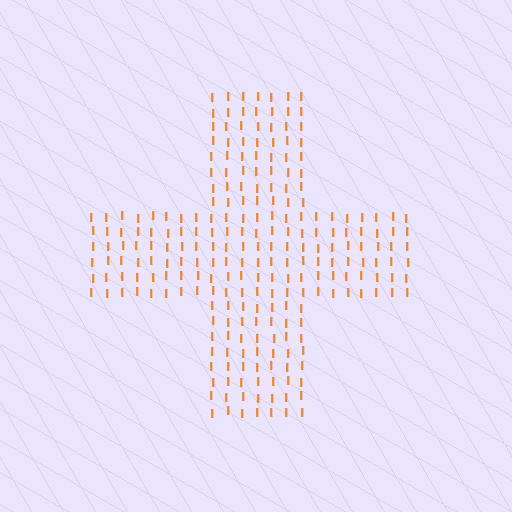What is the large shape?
The large shape is a cross.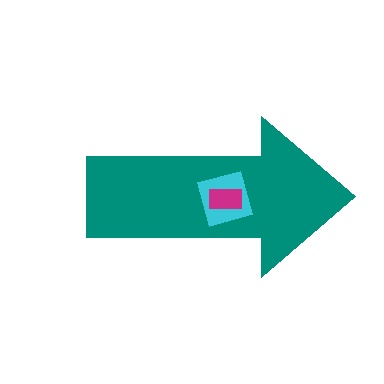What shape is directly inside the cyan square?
The magenta rectangle.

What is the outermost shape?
The teal arrow.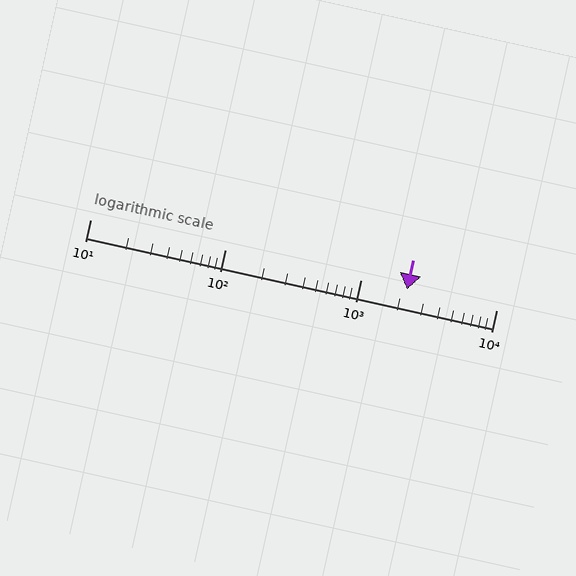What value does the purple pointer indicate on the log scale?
The pointer indicates approximately 2200.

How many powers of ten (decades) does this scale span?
The scale spans 3 decades, from 10 to 10000.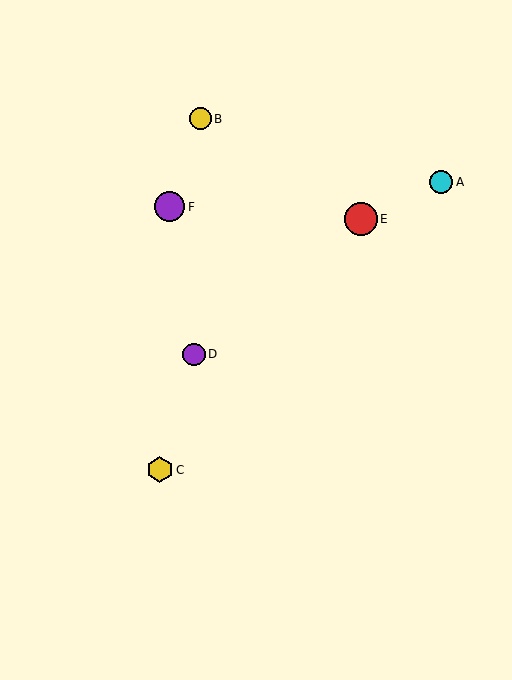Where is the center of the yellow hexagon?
The center of the yellow hexagon is at (160, 470).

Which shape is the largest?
The red circle (labeled E) is the largest.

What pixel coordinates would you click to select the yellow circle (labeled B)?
Click at (200, 119) to select the yellow circle B.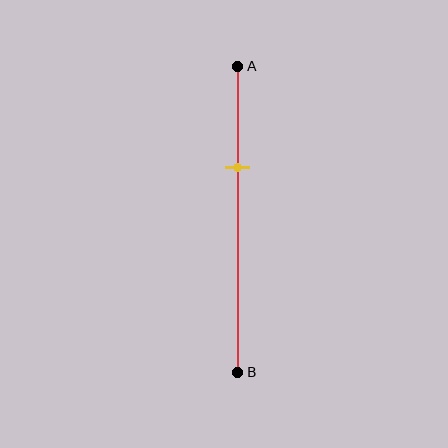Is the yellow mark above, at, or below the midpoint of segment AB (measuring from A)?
The yellow mark is above the midpoint of segment AB.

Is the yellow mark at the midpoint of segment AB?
No, the mark is at about 35% from A, not at the 50% midpoint.